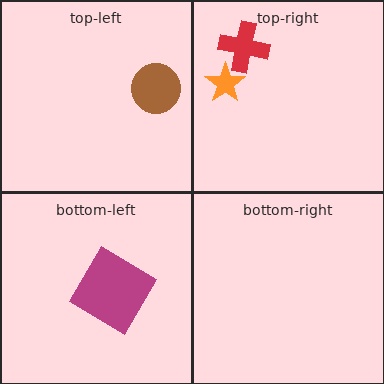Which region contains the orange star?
The top-right region.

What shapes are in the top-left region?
The brown circle.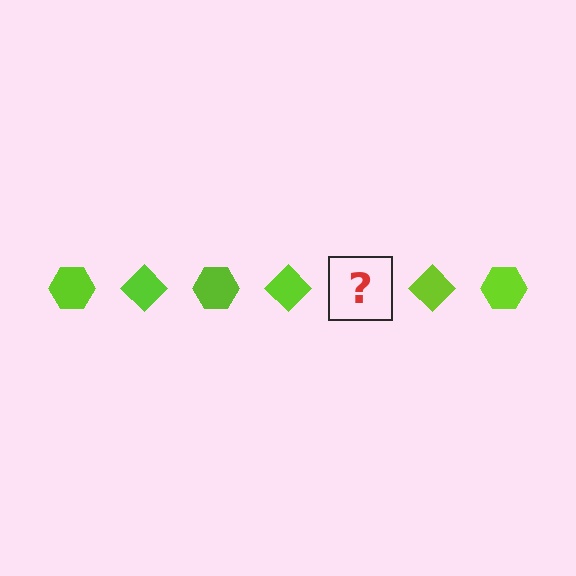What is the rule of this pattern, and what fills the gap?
The rule is that the pattern cycles through hexagon, diamond shapes in lime. The gap should be filled with a lime hexagon.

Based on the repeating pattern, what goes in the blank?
The blank should be a lime hexagon.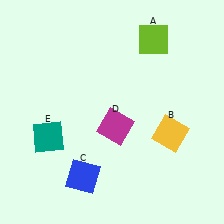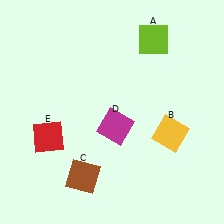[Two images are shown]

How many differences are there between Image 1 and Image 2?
There are 2 differences between the two images.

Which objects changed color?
C changed from blue to brown. E changed from teal to red.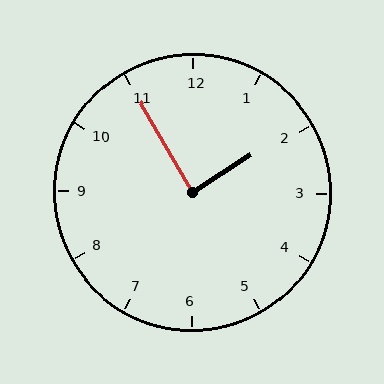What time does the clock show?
1:55.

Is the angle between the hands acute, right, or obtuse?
It is right.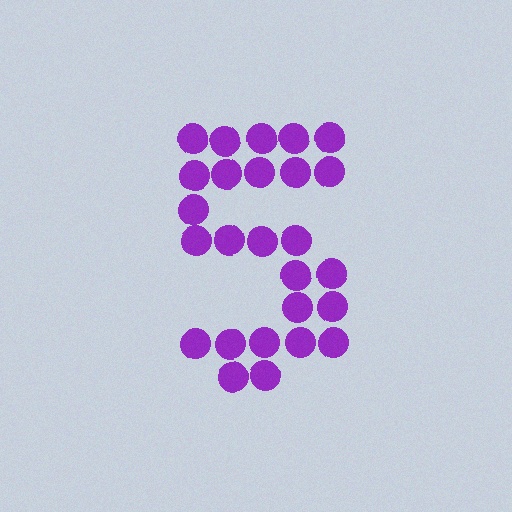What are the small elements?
The small elements are circles.